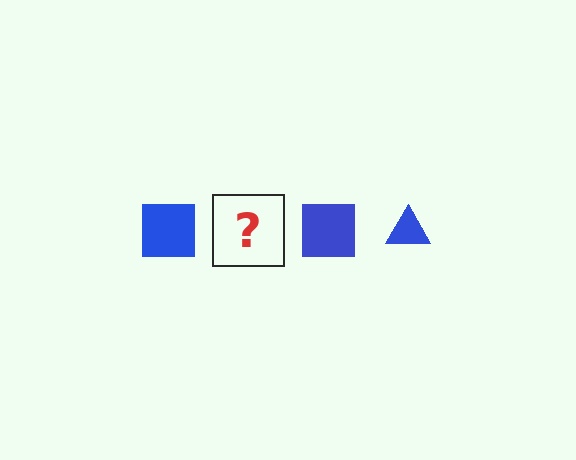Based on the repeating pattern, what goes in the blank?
The blank should be a blue triangle.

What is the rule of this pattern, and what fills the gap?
The rule is that the pattern cycles through square, triangle shapes in blue. The gap should be filled with a blue triangle.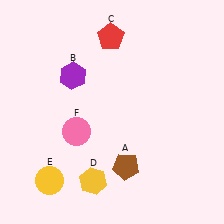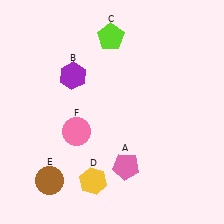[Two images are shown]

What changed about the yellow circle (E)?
In Image 1, E is yellow. In Image 2, it changed to brown.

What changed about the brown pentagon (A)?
In Image 1, A is brown. In Image 2, it changed to pink.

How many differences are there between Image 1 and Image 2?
There are 3 differences between the two images.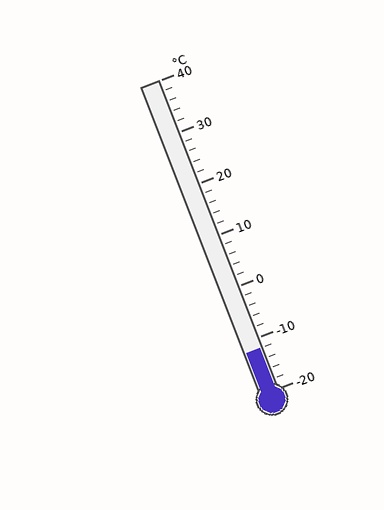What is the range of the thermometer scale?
The thermometer scale ranges from -20°C to 40°C.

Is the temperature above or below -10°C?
The temperature is below -10°C.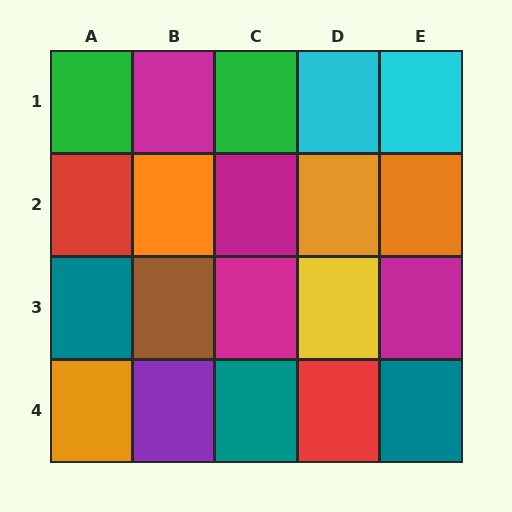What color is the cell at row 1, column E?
Cyan.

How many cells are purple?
1 cell is purple.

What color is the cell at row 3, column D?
Yellow.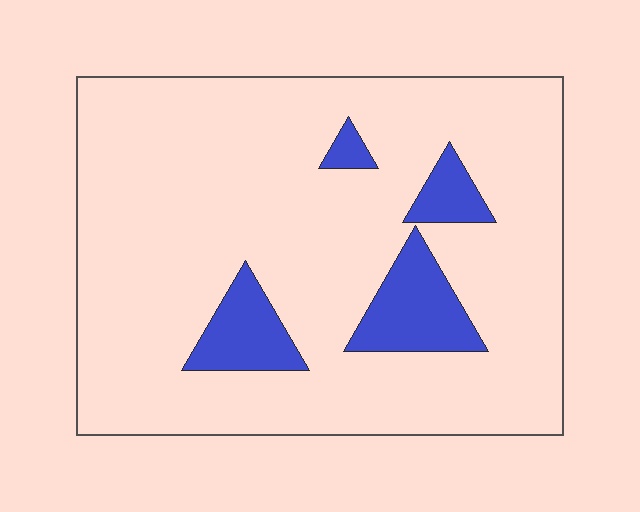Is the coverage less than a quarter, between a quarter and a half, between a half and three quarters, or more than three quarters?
Less than a quarter.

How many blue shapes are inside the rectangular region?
4.